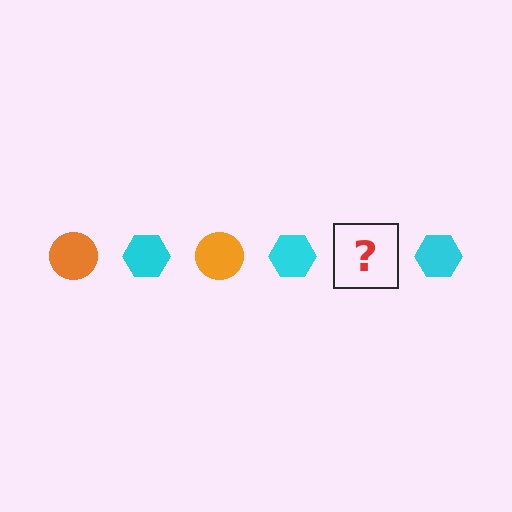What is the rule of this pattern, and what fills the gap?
The rule is that the pattern alternates between orange circle and cyan hexagon. The gap should be filled with an orange circle.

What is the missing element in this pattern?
The missing element is an orange circle.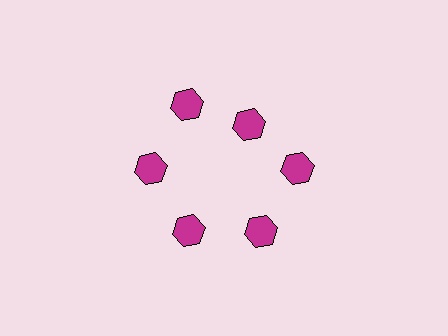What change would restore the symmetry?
The symmetry would be restored by moving it outward, back onto the ring so that all 6 hexagons sit at equal angles and equal distance from the center.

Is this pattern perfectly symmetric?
No. The 6 magenta hexagons are arranged in a ring, but one element near the 1 o'clock position is pulled inward toward the center, breaking the 6-fold rotational symmetry.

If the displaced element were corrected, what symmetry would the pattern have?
It would have 6-fold rotational symmetry — the pattern would map onto itself every 60 degrees.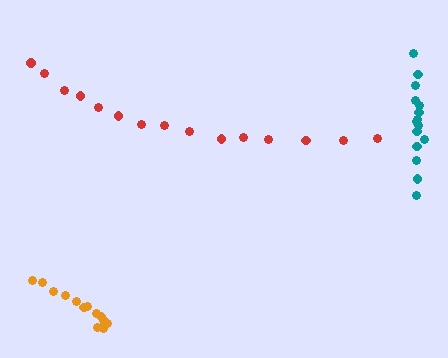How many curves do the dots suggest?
There are 3 distinct paths.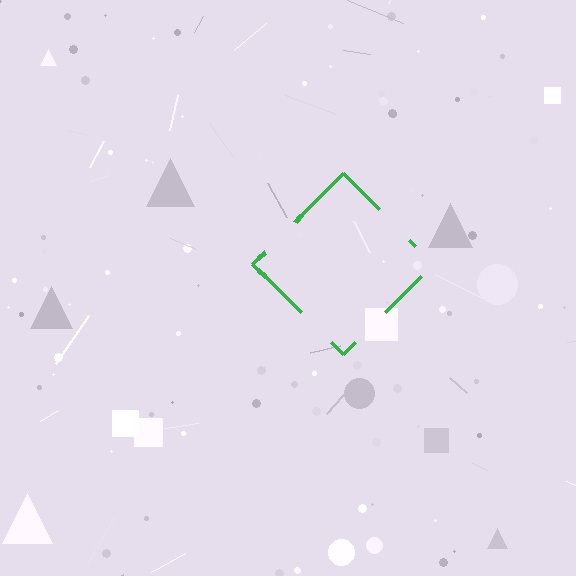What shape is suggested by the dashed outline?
The dashed outline suggests a diamond.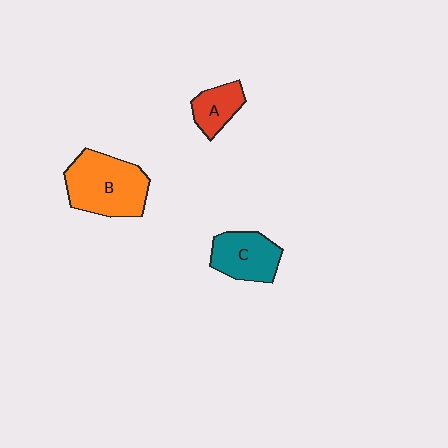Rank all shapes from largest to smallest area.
From largest to smallest: B (orange), C (teal), A (red).